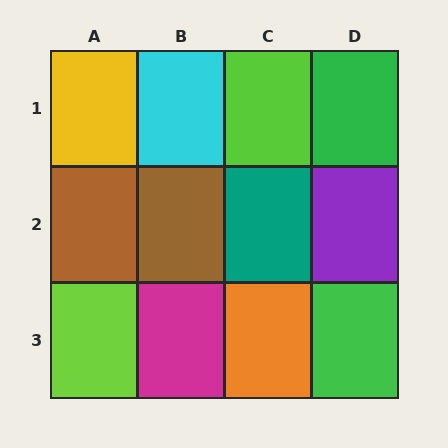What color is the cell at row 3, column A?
Lime.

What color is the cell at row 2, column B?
Brown.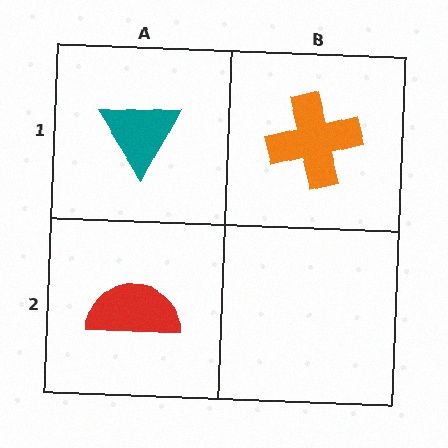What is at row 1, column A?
A teal triangle.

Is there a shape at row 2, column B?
No, that cell is empty.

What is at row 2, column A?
A red semicircle.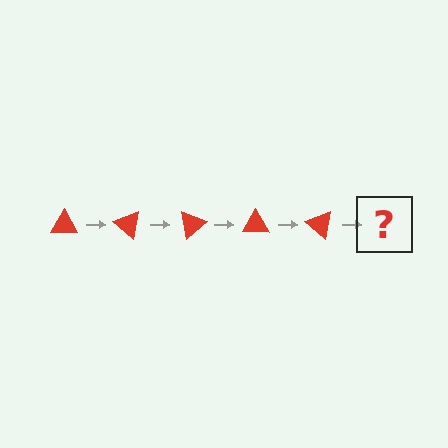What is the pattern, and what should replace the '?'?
The pattern is that the triangle rotates 40 degrees each step. The '?' should be a red triangle rotated 200 degrees.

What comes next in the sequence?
The next element should be a red triangle rotated 200 degrees.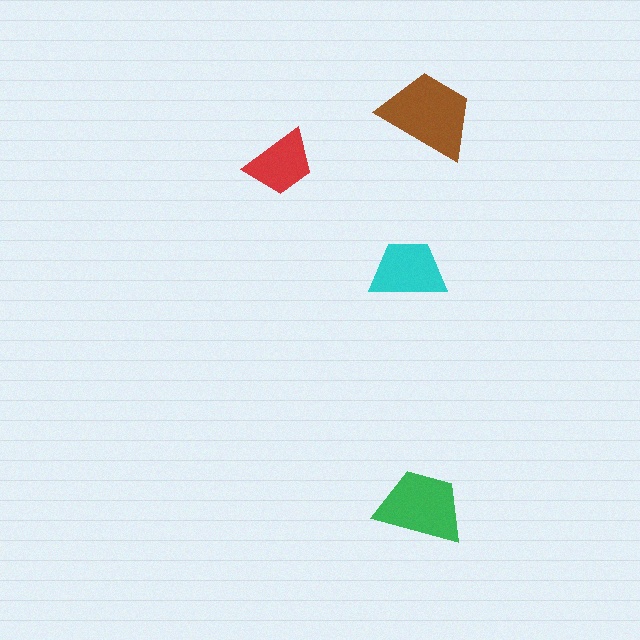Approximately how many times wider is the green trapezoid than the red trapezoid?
About 1.5 times wider.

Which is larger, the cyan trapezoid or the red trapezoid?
The cyan one.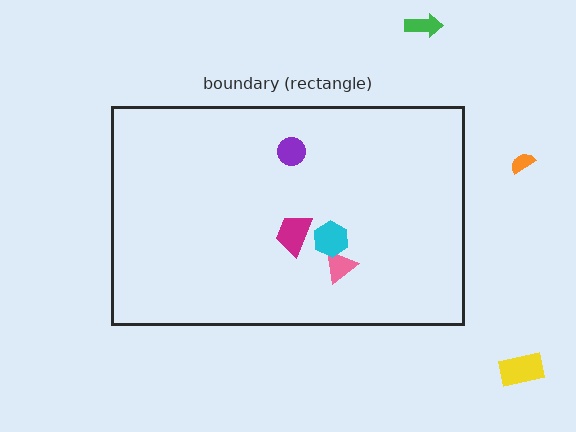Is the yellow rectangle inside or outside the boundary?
Outside.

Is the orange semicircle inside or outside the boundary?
Outside.